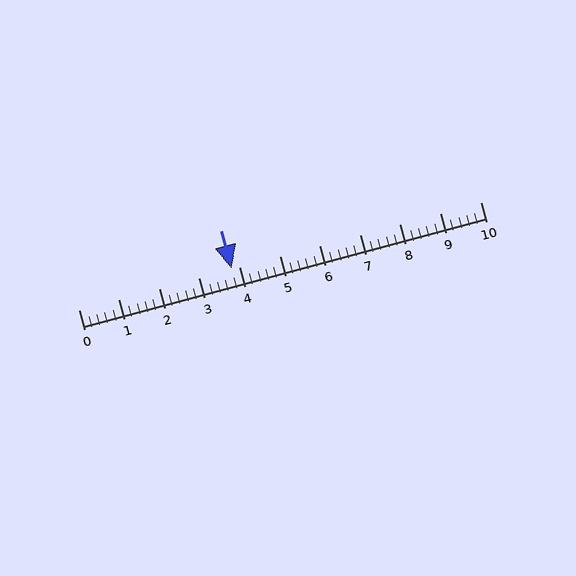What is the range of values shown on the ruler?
The ruler shows values from 0 to 10.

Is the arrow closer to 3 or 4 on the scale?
The arrow is closer to 4.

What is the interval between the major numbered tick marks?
The major tick marks are spaced 1 units apart.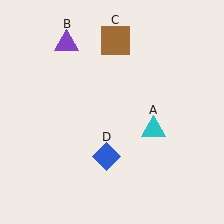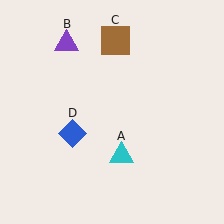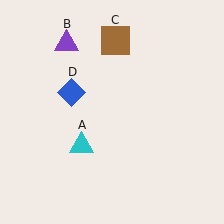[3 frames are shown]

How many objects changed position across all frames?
2 objects changed position: cyan triangle (object A), blue diamond (object D).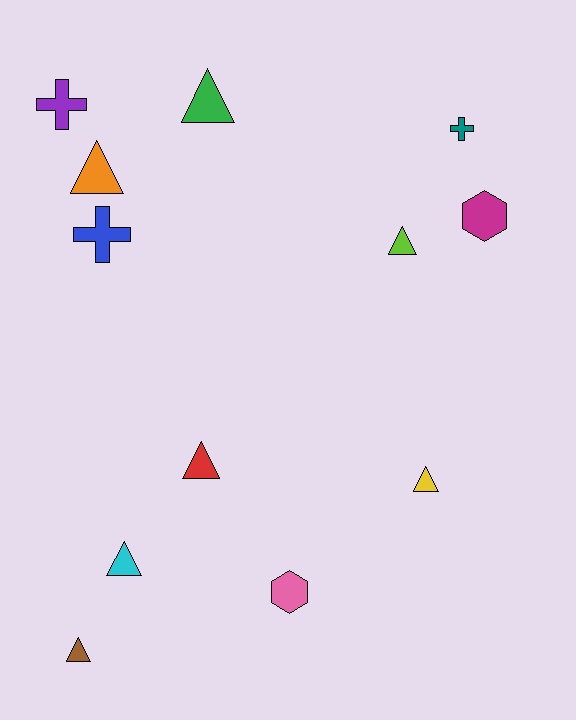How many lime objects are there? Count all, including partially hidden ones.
There is 1 lime object.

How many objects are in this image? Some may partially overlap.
There are 12 objects.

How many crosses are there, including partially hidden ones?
There are 3 crosses.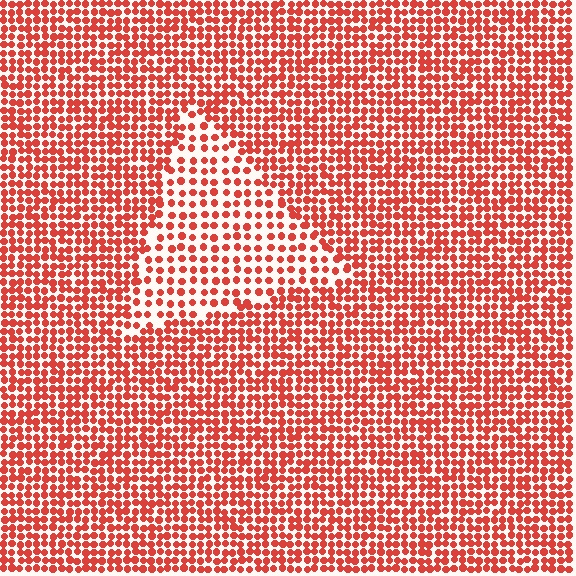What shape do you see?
I see a triangle.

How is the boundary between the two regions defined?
The boundary is defined by a change in element density (approximately 1.8x ratio). All elements are the same color, size, and shape.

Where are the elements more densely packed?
The elements are more densely packed outside the triangle boundary.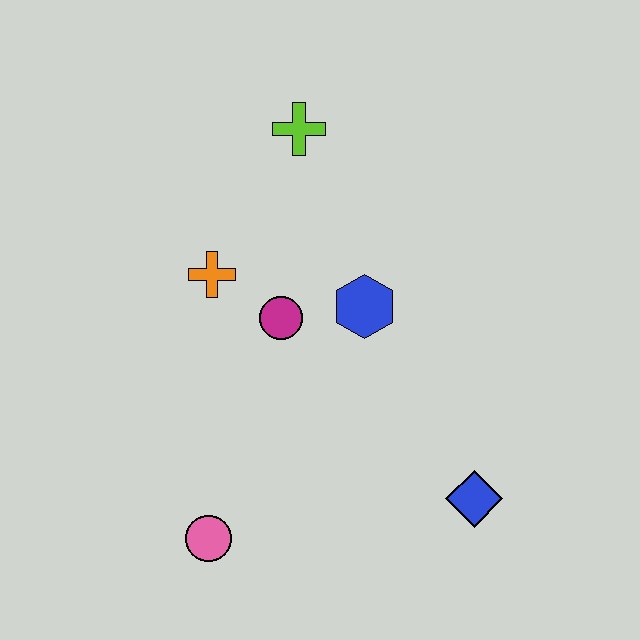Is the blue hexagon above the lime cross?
No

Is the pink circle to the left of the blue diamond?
Yes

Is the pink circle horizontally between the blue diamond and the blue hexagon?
No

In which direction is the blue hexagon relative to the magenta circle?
The blue hexagon is to the right of the magenta circle.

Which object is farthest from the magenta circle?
The blue diamond is farthest from the magenta circle.